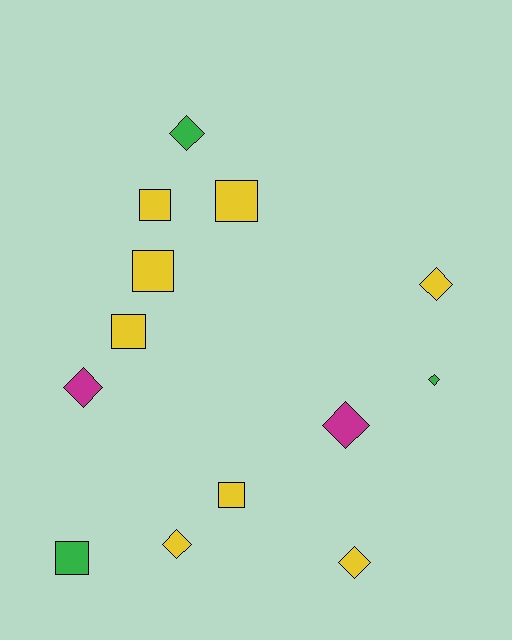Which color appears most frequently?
Yellow, with 8 objects.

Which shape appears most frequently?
Diamond, with 7 objects.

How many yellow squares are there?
There are 5 yellow squares.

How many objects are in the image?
There are 13 objects.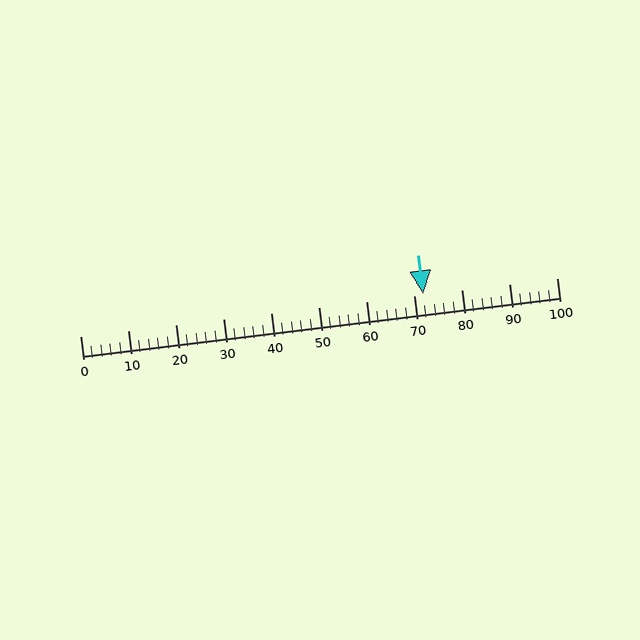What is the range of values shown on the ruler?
The ruler shows values from 0 to 100.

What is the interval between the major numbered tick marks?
The major tick marks are spaced 10 units apart.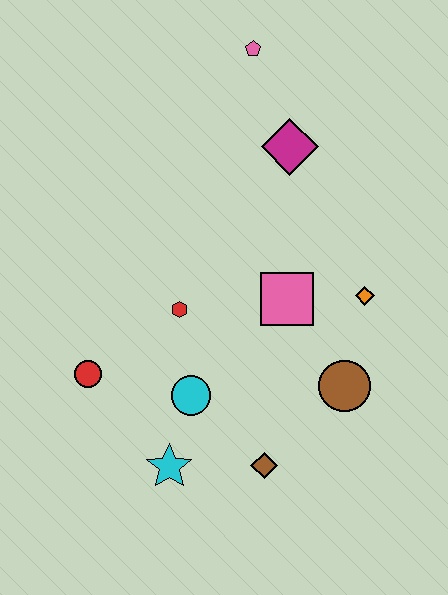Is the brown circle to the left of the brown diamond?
No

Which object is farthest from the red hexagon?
The pink pentagon is farthest from the red hexagon.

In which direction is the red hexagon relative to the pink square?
The red hexagon is to the left of the pink square.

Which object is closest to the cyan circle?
The cyan star is closest to the cyan circle.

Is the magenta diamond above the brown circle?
Yes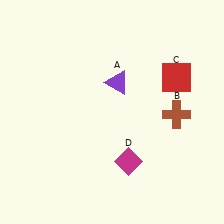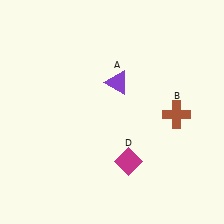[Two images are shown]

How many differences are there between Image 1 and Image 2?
There is 1 difference between the two images.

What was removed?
The red square (C) was removed in Image 2.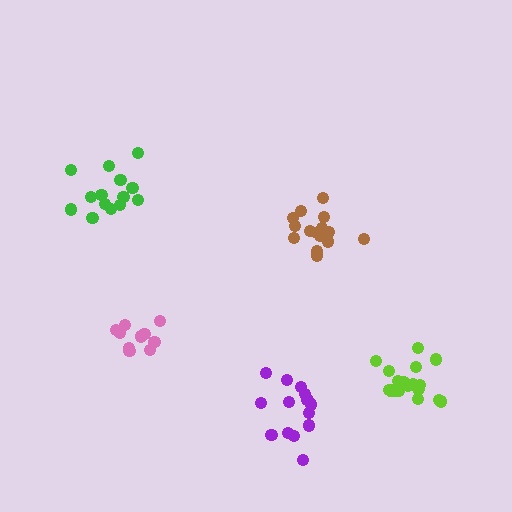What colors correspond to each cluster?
The clusters are colored: pink, brown, purple, green, lime.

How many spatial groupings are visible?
There are 5 spatial groupings.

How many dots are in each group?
Group 1: 12 dots, Group 2: 16 dots, Group 3: 14 dots, Group 4: 15 dots, Group 5: 18 dots (75 total).